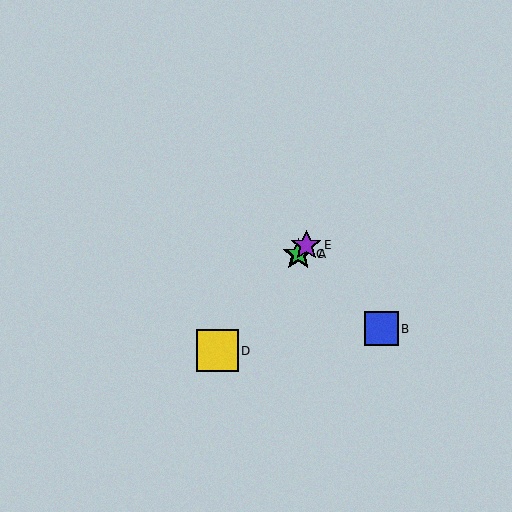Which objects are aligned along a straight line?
Objects A, C, D, E are aligned along a straight line.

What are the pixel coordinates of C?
Object C is at (299, 254).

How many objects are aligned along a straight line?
4 objects (A, C, D, E) are aligned along a straight line.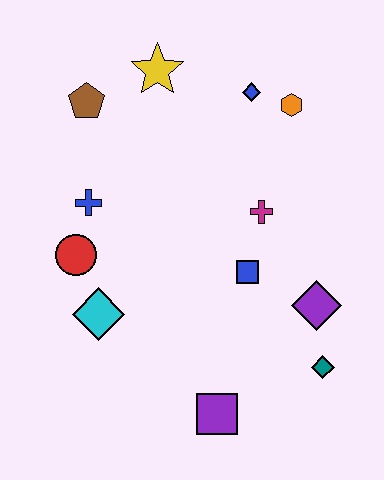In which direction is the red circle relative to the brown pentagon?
The red circle is below the brown pentagon.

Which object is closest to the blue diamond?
The orange hexagon is closest to the blue diamond.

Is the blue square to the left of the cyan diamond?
No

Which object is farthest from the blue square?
The brown pentagon is farthest from the blue square.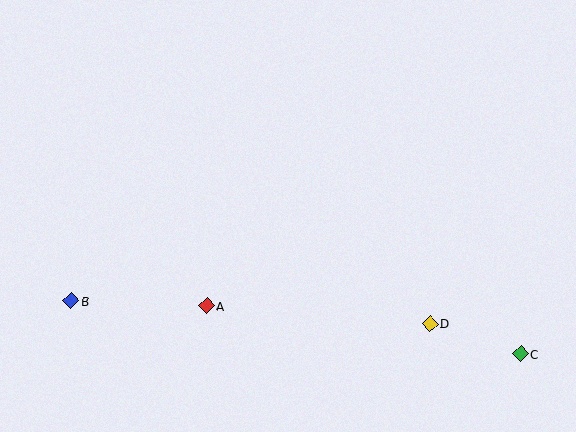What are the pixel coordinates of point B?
Point B is at (71, 301).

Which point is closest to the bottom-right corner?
Point C is closest to the bottom-right corner.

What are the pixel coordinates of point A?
Point A is at (207, 306).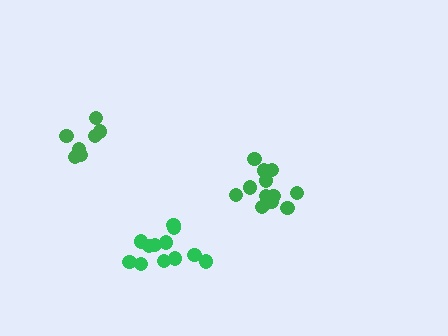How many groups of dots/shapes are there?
There are 3 groups.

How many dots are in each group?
Group 1: 12 dots, Group 2: 13 dots, Group 3: 7 dots (32 total).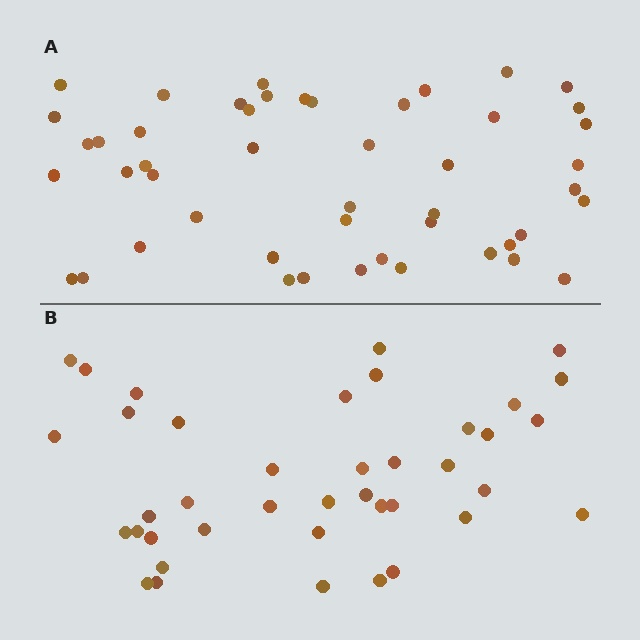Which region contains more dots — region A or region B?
Region A (the top region) has more dots.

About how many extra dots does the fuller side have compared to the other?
Region A has roughly 8 or so more dots than region B.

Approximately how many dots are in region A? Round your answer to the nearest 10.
About 50 dots. (The exact count is 48, which rounds to 50.)